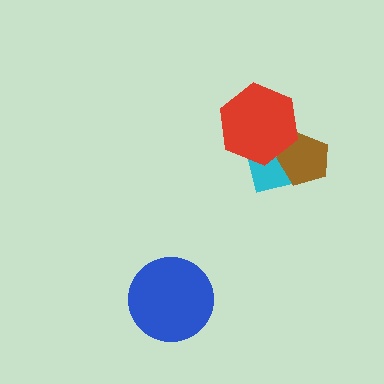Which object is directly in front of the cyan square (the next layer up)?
The brown pentagon is directly in front of the cyan square.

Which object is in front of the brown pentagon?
The red hexagon is in front of the brown pentagon.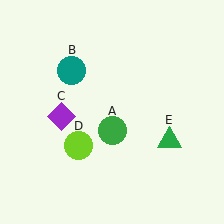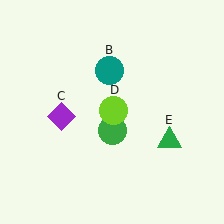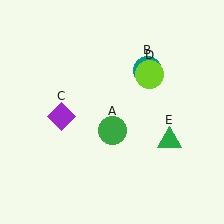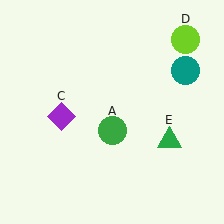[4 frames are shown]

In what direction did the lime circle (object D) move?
The lime circle (object D) moved up and to the right.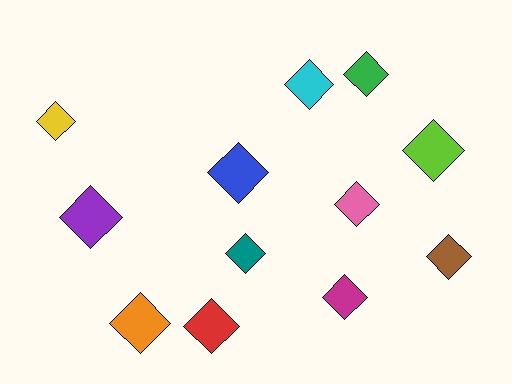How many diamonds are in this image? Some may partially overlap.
There are 12 diamonds.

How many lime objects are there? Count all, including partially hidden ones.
There is 1 lime object.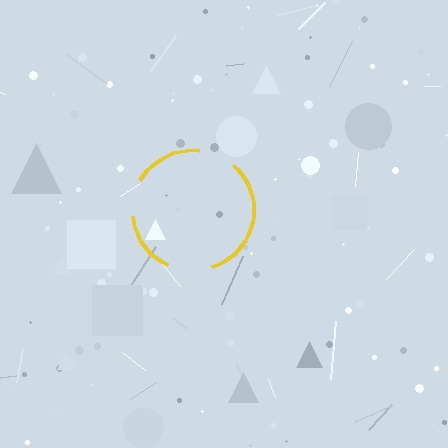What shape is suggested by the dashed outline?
The dashed outline suggests a circle.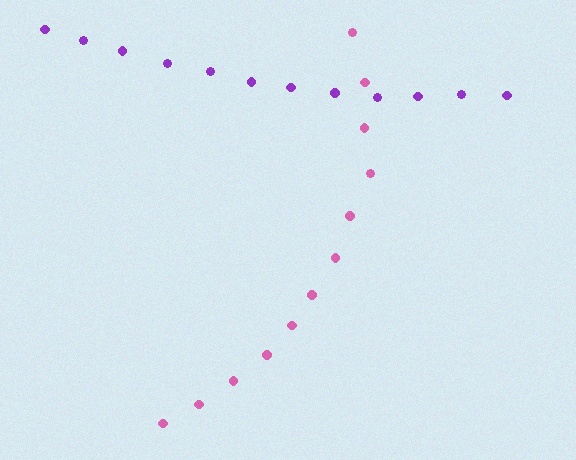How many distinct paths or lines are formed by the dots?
There are 2 distinct paths.